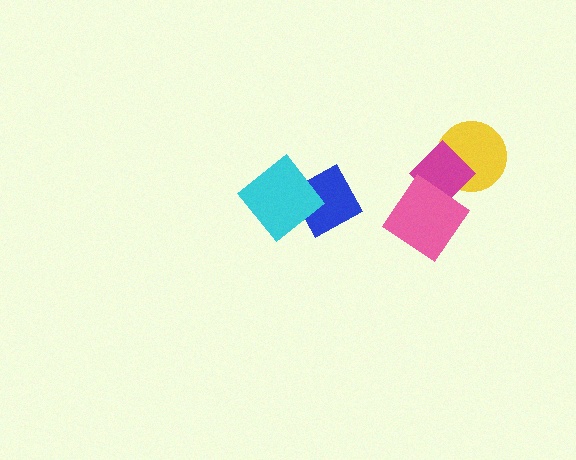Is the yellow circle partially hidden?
Yes, it is partially covered by another shape.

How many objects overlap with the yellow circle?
1 object overlaps with the yellow circle.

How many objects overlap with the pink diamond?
1 object overlaps with the pink diamond.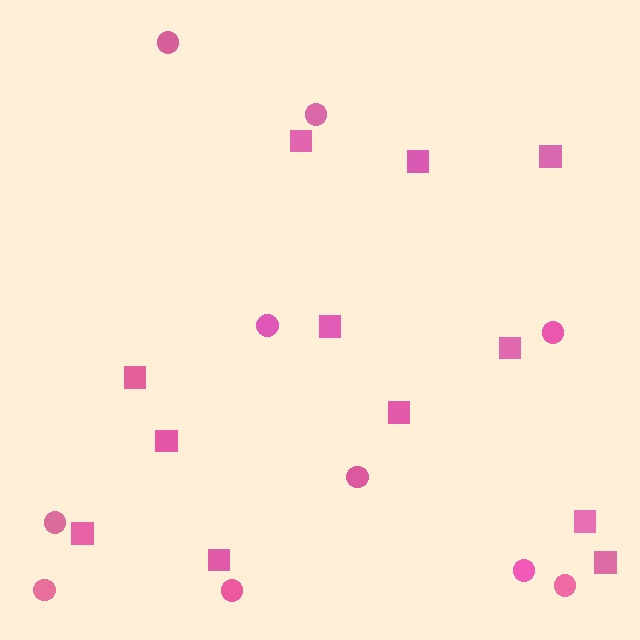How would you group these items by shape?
There are 2 groups: one group of squares (12) and one group of circles (10).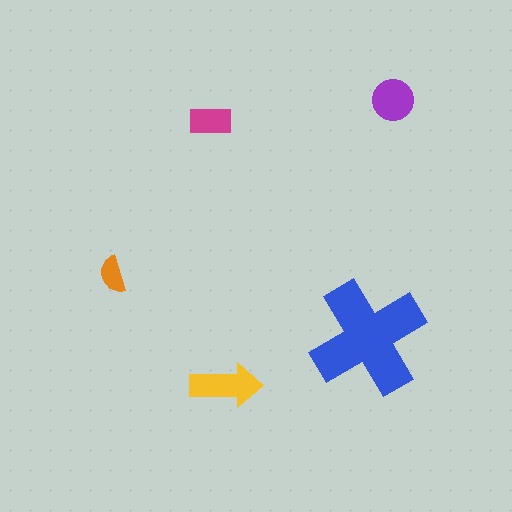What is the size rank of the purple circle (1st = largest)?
3rd.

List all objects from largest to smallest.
The blue cross, the yellow arrow, the purple circle, the magenta rectangle, the orange semicircle.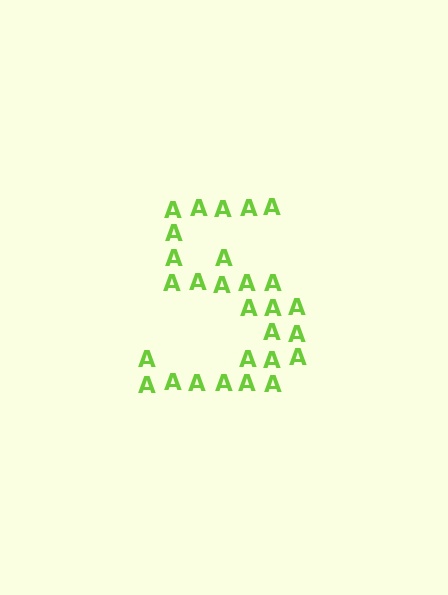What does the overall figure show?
The overall figure shows the digit 5.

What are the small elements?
The small elements are letter A's.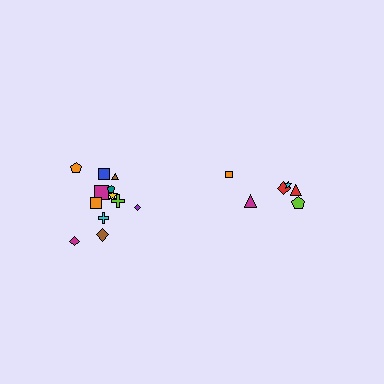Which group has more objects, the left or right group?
The left group.